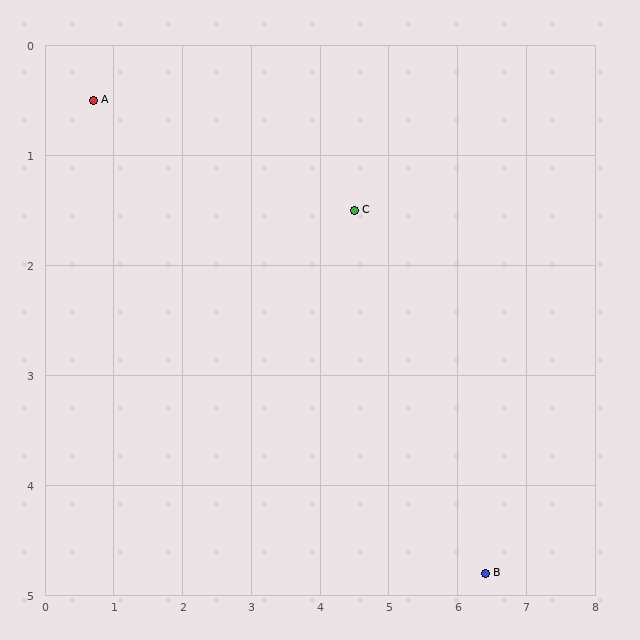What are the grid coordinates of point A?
Point A is at approximately (0.7, 0.5).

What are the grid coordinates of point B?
Point B is at approximately (6.4, 4.8).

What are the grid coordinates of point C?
Point C is at approximately (4.5, 1.5).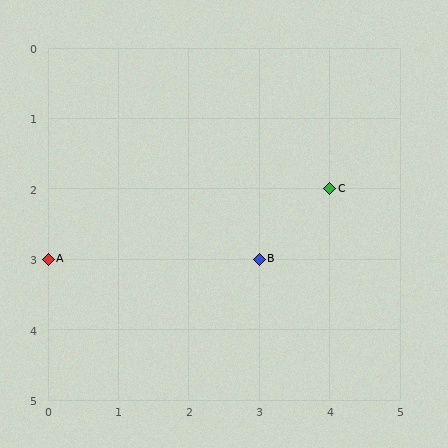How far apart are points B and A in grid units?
Points B and A are 3 columns apart.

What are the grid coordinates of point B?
Point B is at grid coordinates (3, 3).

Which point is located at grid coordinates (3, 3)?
Point B is at (3, 3).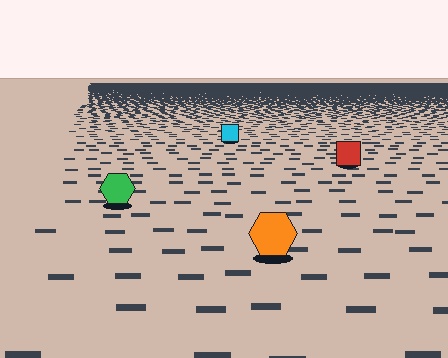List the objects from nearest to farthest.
From nearest to farthest: the orange hexagon, the green hexagon, the red square, the cyan square.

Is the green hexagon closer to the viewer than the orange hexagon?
No. The orange hexagon is closer — you can tell from the texture gradient: the ground texture is coarser near it.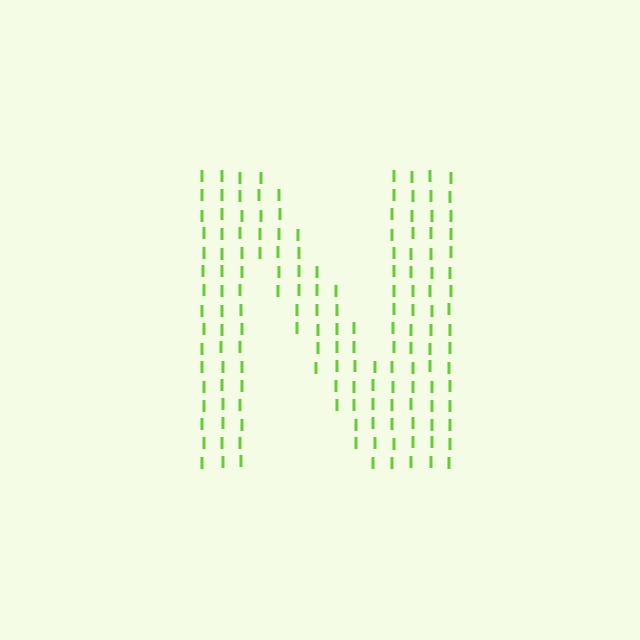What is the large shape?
The large shape is the letter N.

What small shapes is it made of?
It is made of small letter I's.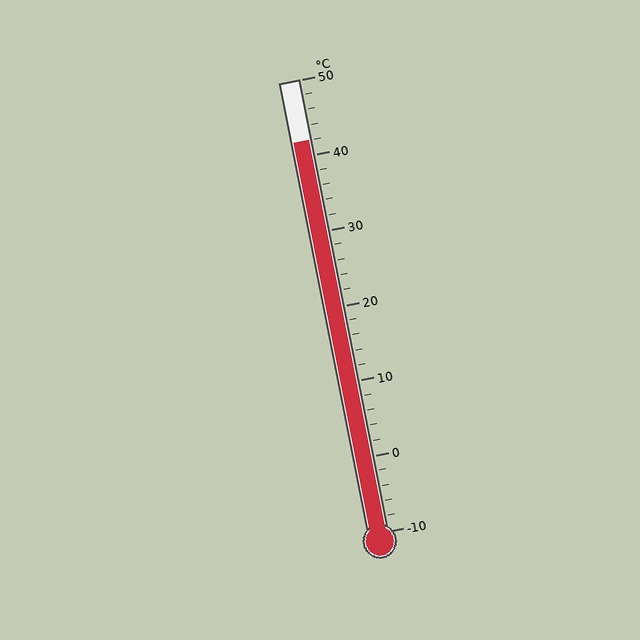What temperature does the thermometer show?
The thermometer shows approximately 42°C.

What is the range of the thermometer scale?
The thermometer scale ranges from -10°C to 50°C.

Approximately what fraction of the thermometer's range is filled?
The thermometer is filled to approximately 85% of its range.